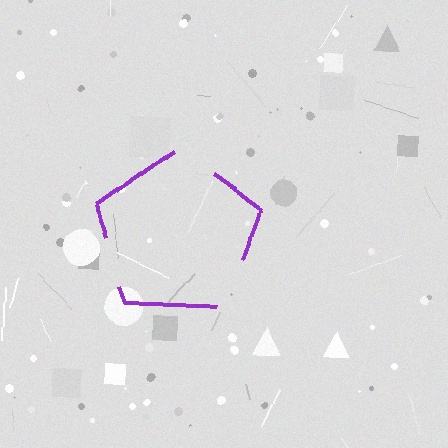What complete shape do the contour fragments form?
The contour fragments form a pentagon.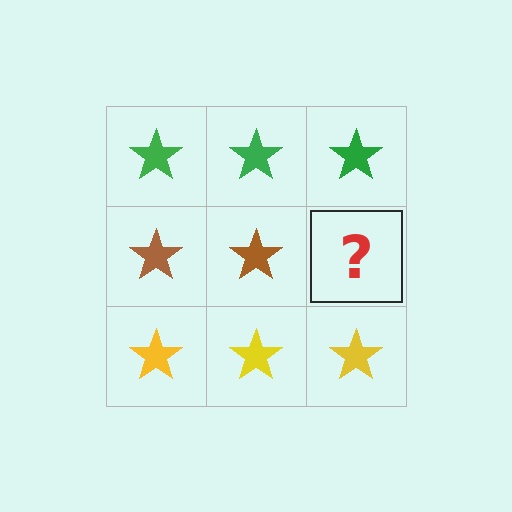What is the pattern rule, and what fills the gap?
The rule is that each row has a consistent color. The gap should be filled with a brown star.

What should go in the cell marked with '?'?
The missing cell should contain a brown star.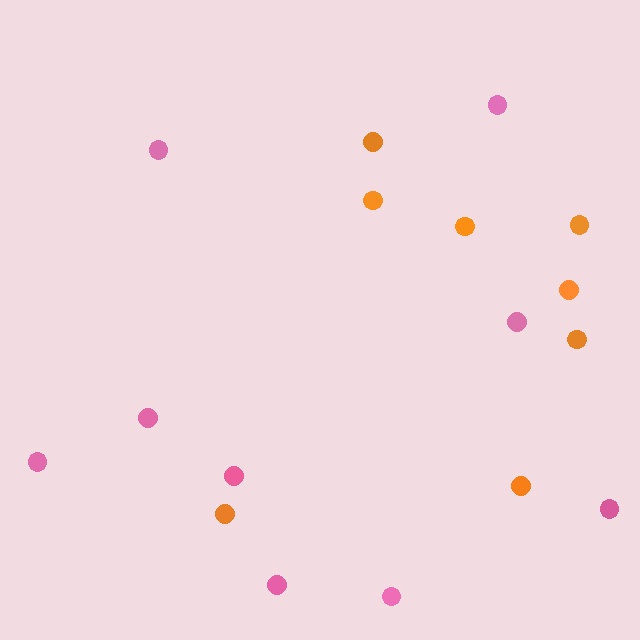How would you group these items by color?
There are 2 groups: one group of orange circles (8) and one group of pink circles (9).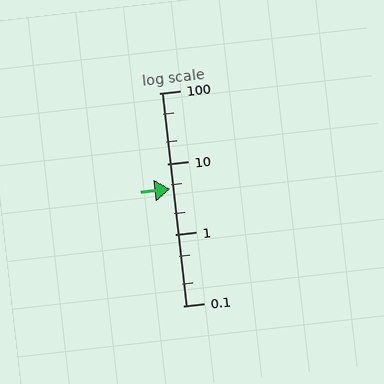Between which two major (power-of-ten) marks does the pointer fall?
The pointer is between 1 and 10.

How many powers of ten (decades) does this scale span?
The scale spans 3 decades, from 0.1 to 100.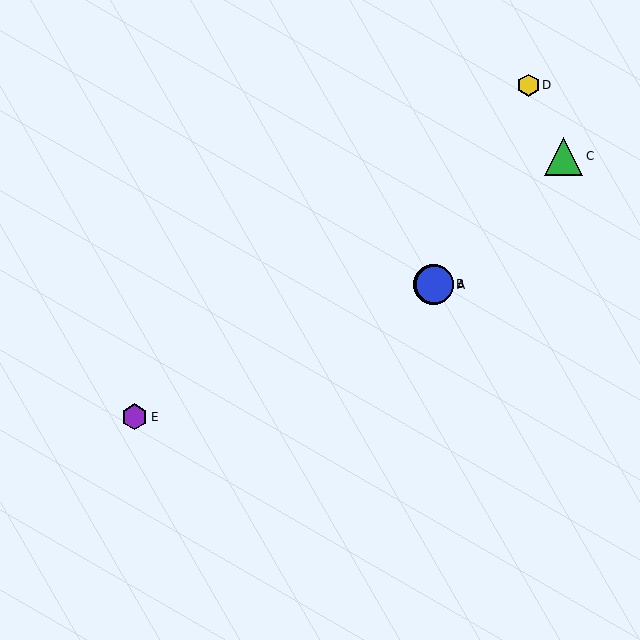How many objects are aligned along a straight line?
3 objects (A, B, E) are aligned along a straight line.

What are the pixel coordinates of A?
Object A is at (434, 285).